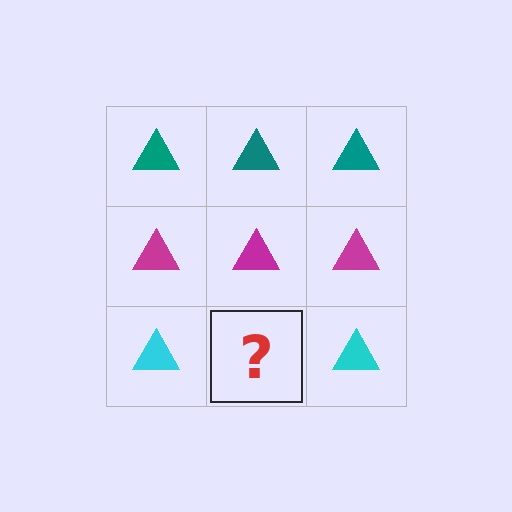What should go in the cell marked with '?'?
The missing cell should contain a cyan triangle.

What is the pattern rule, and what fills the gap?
The rule is that each row has a consistent color. The gap should be filled with a cyan triangle.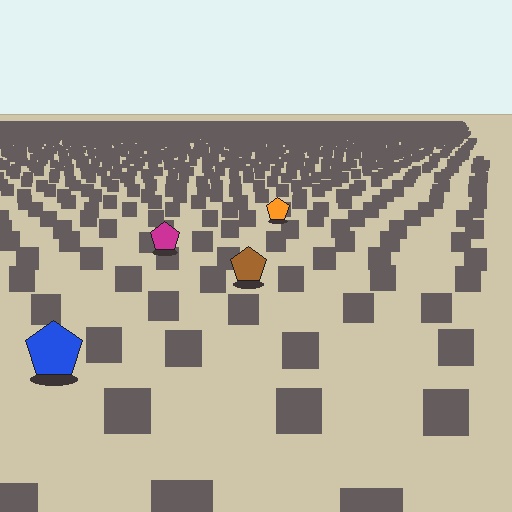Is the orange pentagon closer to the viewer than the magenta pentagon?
No. The magenta pentagon is closer — you can tell from the texture gradient: the ground texture is coarser near it.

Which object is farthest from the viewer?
The orange pentagon is farthest from the viewer. It appears smaller and the ground texture around it is denser.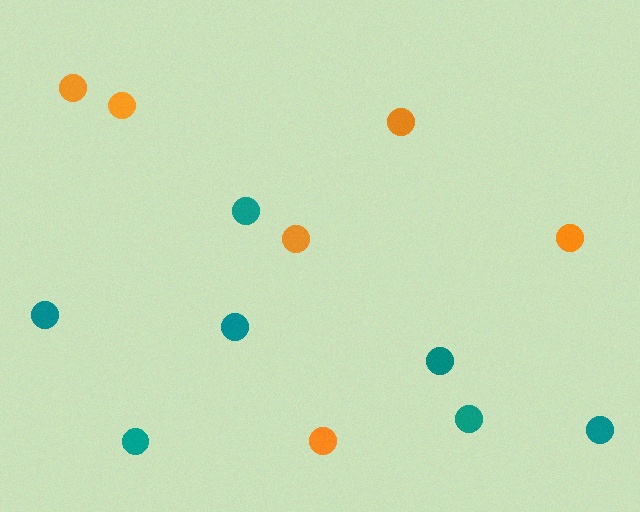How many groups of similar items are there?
There are 2 groups: one group of orange circles (6) and one group of teal circles (7).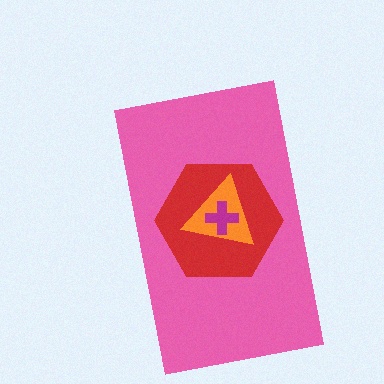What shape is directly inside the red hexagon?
The orange triangle.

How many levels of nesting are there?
4.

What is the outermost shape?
The pink rectangle.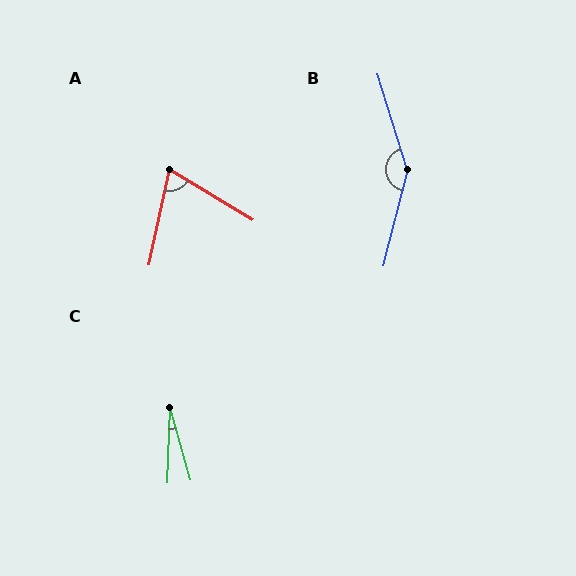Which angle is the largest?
B, at approximately 149 degrees.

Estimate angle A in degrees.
Approximately 71 degrees.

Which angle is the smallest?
C, at approximately 17 degrees.